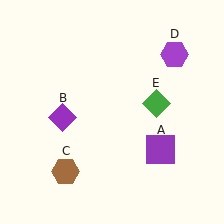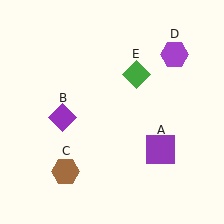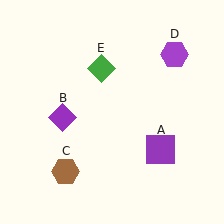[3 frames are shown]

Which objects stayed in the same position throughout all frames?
Purple square (object A) and purple diamond (object B) and brown hexagon (object C) and purple hexagon (object D) remained stationary.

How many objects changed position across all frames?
1 object changed position: green diamond (object E).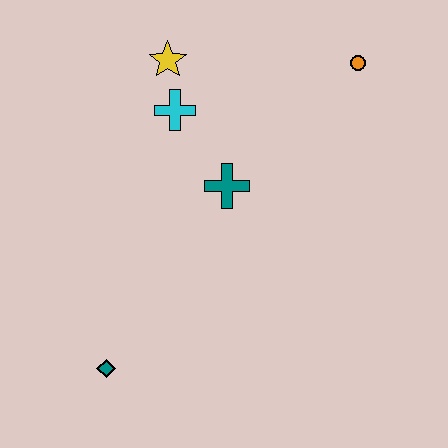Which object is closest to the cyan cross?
The yellow star is closest to the cyan cross.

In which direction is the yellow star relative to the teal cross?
The yellow star is above the teal cross.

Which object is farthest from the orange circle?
The teal diamond is farthest from the orange circle.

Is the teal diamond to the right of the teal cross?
No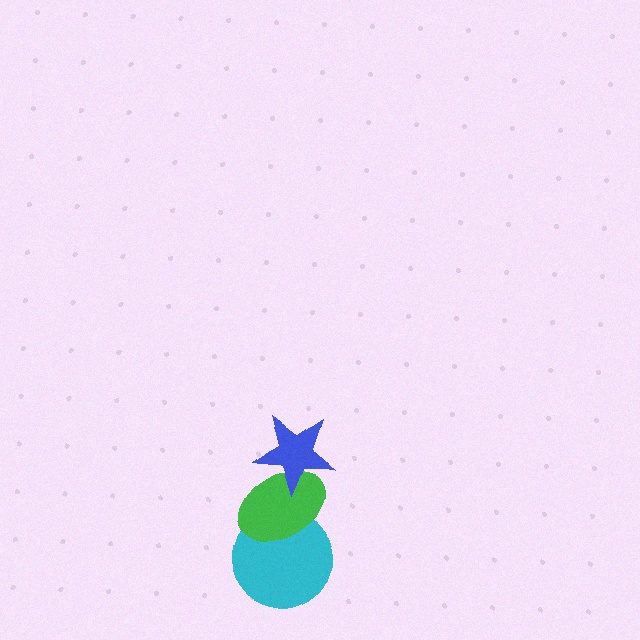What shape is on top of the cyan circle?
The green ellipse is on top of the cyan circle.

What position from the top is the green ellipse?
The green ellipse is 2nd from the top.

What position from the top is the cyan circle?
The cyan circle is 3rd from the top.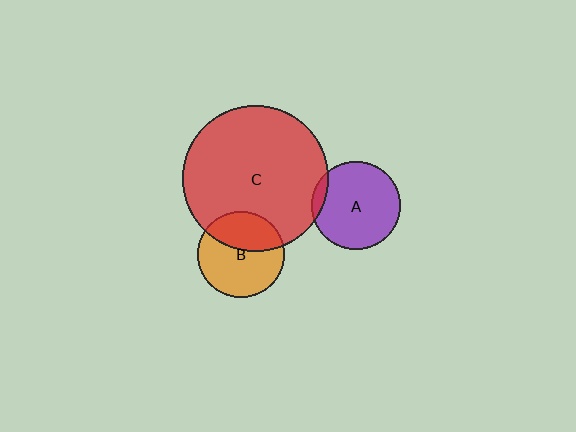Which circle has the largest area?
Circle C (red).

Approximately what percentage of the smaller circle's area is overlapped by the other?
Approximately 10%.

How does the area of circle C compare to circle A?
Approximately 2.7 times.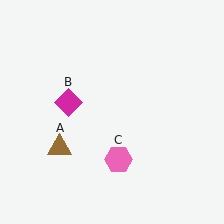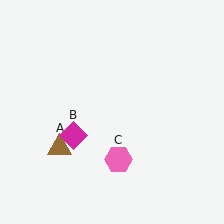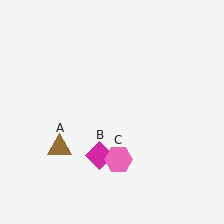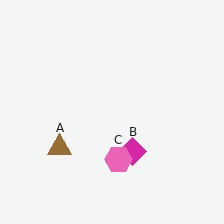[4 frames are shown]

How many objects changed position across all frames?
1 object changed position: magenta diamond (object B).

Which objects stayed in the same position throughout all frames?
Brown triangle (object A) and pink hexagon (object C) remained stationary.